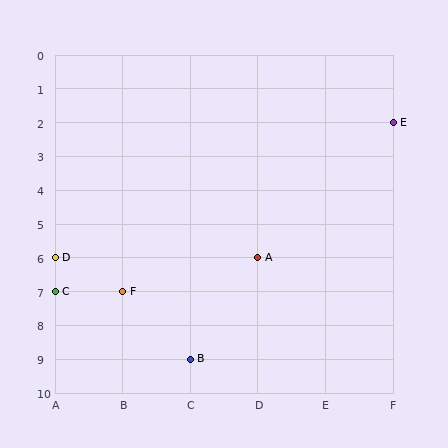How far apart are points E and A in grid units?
Points E and A are 2 columns and 4 rows apart (about 4.5 grid units diagonally).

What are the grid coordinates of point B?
Point B is at grid coordinates (C, 9).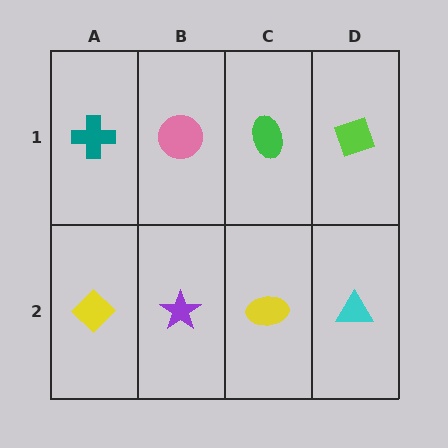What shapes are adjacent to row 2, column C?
A green ellipse (row 1, column C), a purple star (row 2, column B), a cyan triangle (row 2, column D).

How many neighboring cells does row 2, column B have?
3.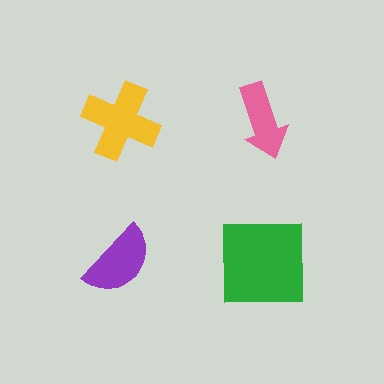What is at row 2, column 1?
A purple semicircle.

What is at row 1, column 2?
A pink arrow.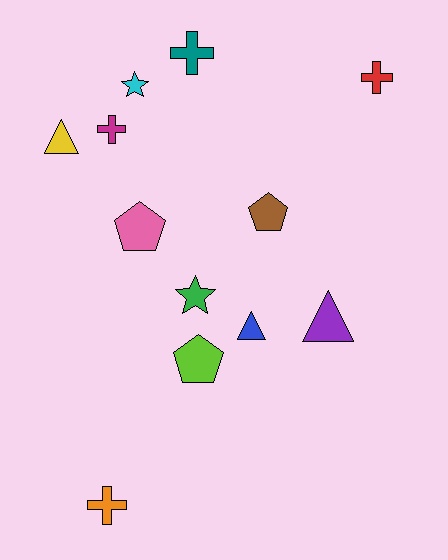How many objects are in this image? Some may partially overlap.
There are 12 objects.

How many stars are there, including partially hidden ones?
There are 2 stars.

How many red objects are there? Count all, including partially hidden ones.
There is 1 red object.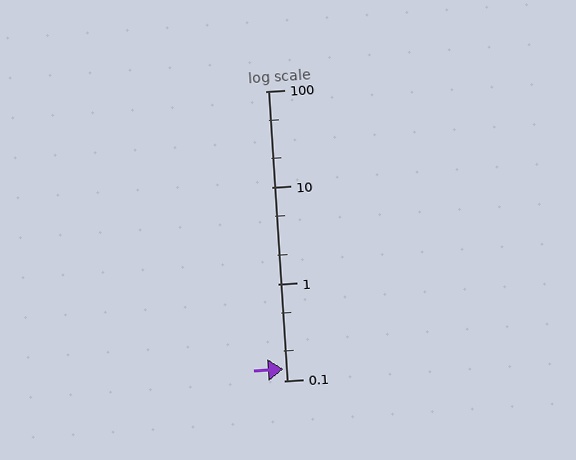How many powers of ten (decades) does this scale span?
The scale spans 3 decades, from 0.1 to 100.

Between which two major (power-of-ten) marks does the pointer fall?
The pointer is between 0.1 and 1.